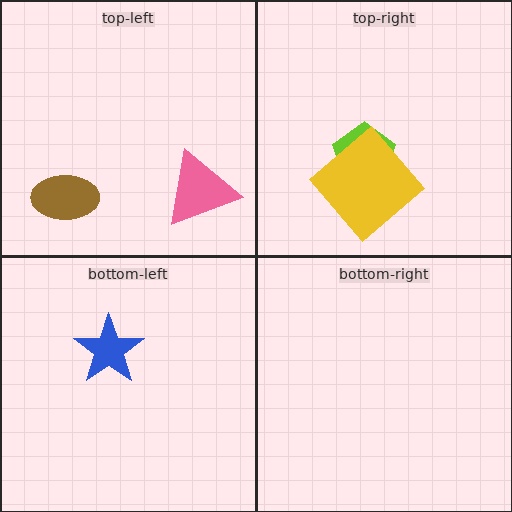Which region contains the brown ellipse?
The top-left region.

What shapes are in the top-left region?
The brown ellipse, the pink triangle.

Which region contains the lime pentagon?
The top-right region.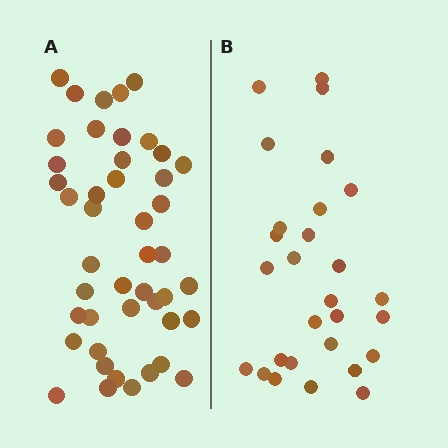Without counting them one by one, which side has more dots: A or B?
Region A (the left region) has more dots.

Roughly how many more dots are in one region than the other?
Region A has approximately 15 more dots than region B.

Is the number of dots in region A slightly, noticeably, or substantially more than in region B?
Region A has substantially more. The ratio is roughly 1.6 to 1.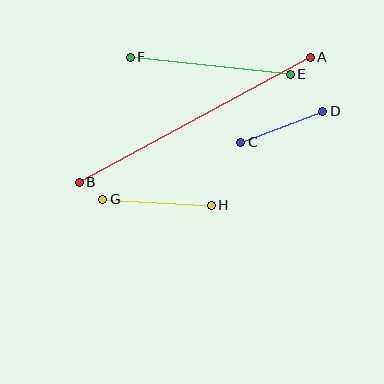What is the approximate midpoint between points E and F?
The midpoint is at approximately (210, 66) pixels.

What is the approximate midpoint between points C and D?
The midpoint is at approximately (282, 127) pixels.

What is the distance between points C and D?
The distance is approximately 88 pixels.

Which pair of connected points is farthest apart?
Points A and B are farthest apart.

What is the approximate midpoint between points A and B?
The midpoint is at approximately (195, 120) pixels.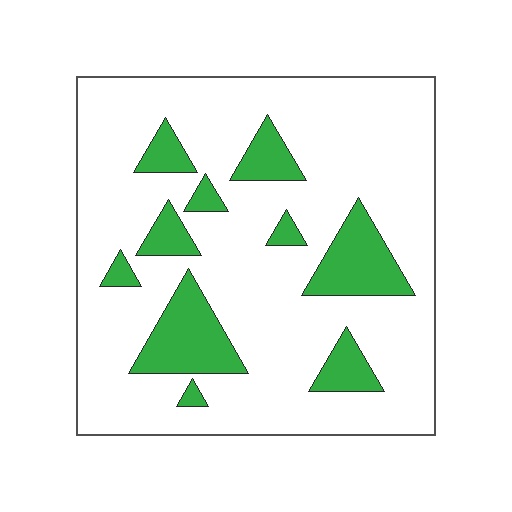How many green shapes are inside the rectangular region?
10.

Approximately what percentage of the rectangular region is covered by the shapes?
Approximately 20%.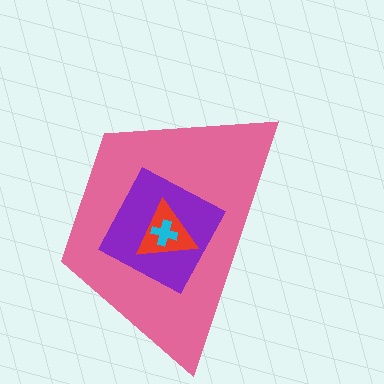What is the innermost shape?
The cyan cross.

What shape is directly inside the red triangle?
The cyan cross.